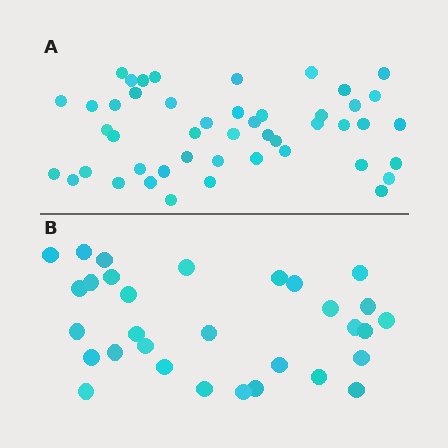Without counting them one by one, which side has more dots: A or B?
Region A (the top region) has more dots.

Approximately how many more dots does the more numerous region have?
Region A has approximately 15 more dots than region B.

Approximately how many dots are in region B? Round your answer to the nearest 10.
About 30 dots. (The exact count is 31, which rounds to 30.)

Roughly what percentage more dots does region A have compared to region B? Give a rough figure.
About 50% more.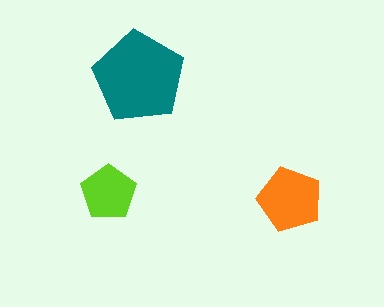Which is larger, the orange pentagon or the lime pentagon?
The orange one.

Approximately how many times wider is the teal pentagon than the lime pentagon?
About 1.5 times wider.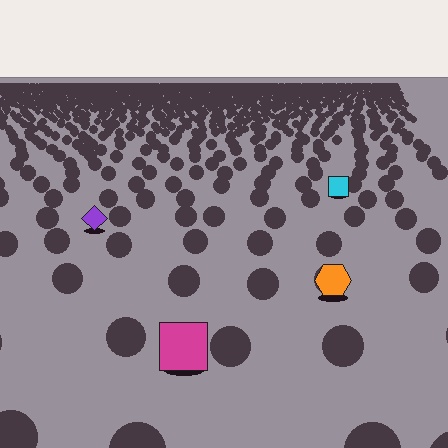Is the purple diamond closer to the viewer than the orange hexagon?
No. The orange hexagon is closer — you can tell from the texture gradient: the ground texture is coarser near it.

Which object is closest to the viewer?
The magenta square is closest. The texture marks near it are larger and more spread out.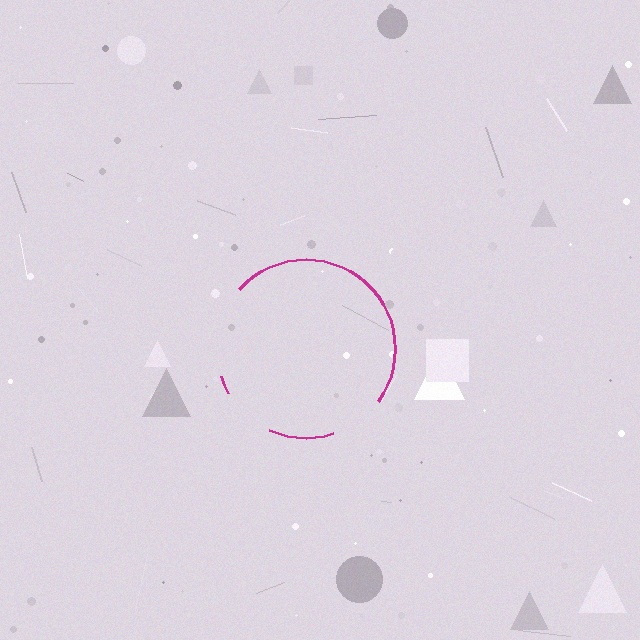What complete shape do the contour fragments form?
The contour fragments form a circle.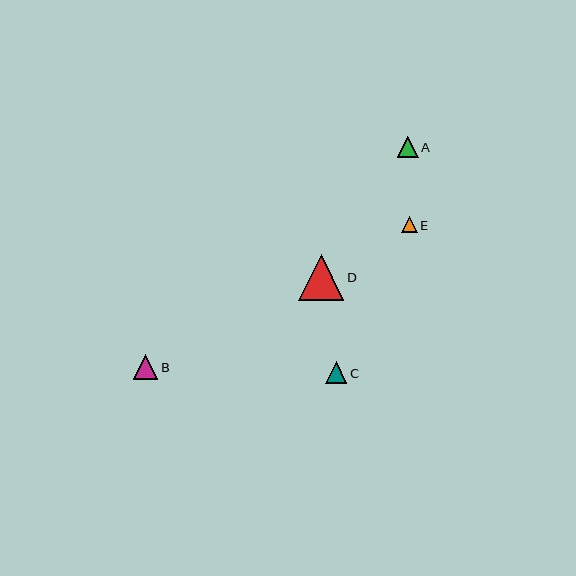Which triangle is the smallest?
Triangle E is the smallest with a size of approximately 16 pixels.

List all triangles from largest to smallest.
From largest to smallest: D, B, C, A, E.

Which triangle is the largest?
Triangle D is the largest with a size of approximately 45 pixels.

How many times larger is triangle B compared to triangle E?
Triangle B is approximately 1.5 times the size of triangle E.